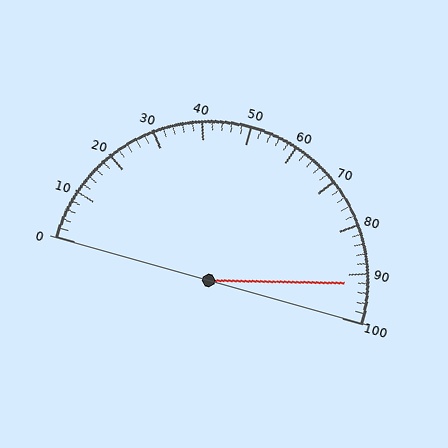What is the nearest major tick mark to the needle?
The nearest major tick mark is 90.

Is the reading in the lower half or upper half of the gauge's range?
The reading is in the upper half of the range (0 to 100).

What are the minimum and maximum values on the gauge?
The gauge ranges from 0 to 100.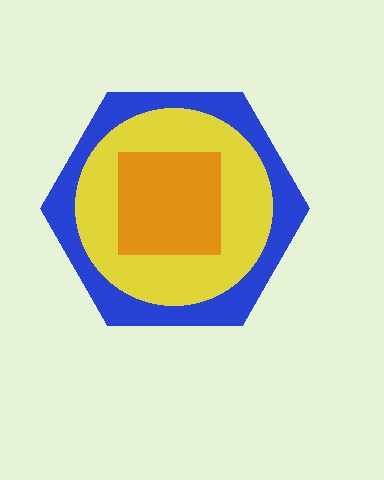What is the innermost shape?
The orange square.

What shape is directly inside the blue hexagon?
The yellow circle.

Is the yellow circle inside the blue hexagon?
Yes.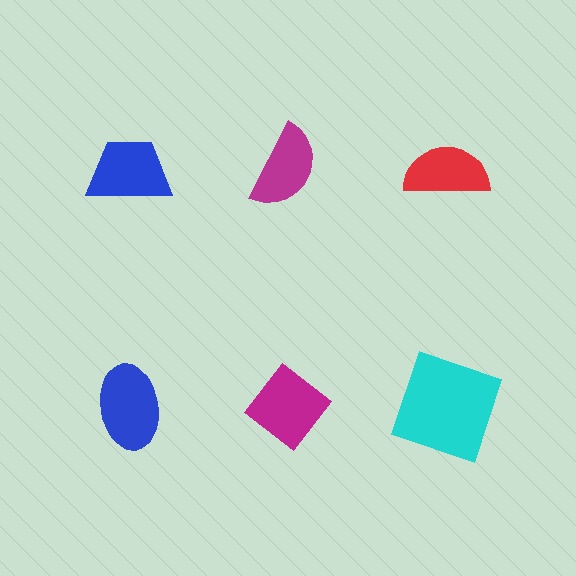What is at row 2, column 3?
A cyan square.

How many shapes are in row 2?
3 shapes.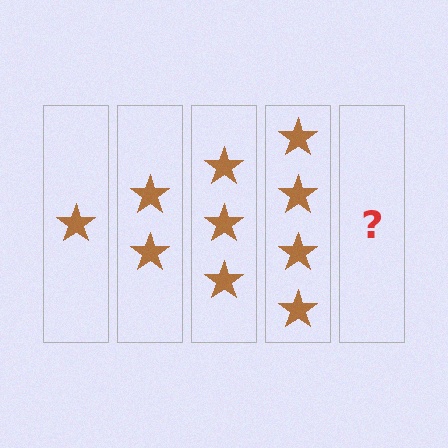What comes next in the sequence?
The next element should be 5 stars.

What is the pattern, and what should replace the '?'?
The pattern is that each step adds one more star. The '?' should be 5 stars.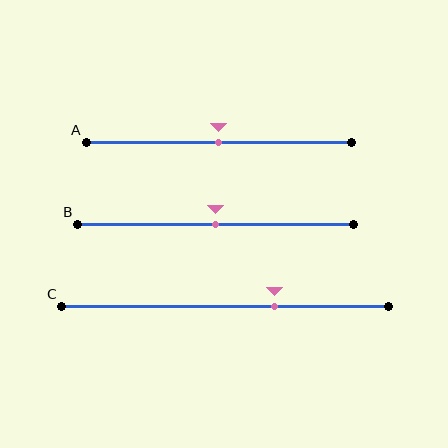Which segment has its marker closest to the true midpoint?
Segment A has its marker closest to the true midpoint.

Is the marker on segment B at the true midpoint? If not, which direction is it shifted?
Yes, the marker on segment B is at the true midpoint.